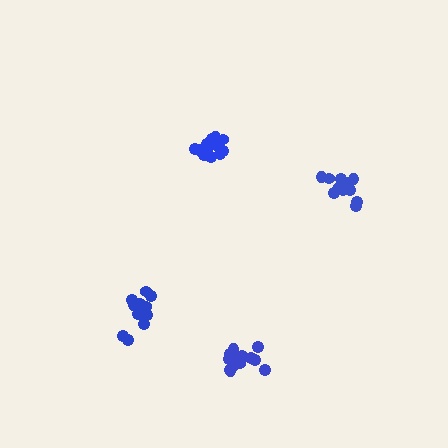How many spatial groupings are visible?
There are 4 spatial groupings.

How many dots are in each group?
Group 1: 13 dots, Group 2: 17 dots, Group 3: 13 dots, Group 4: 14 dots (57 total).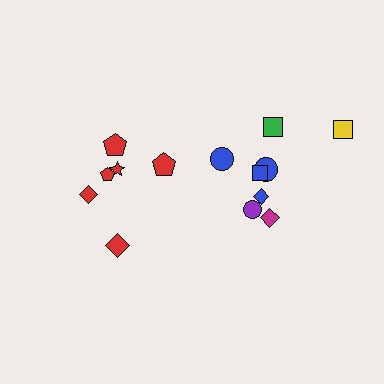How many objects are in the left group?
There are 6 objects.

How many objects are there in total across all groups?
There are 14 objects.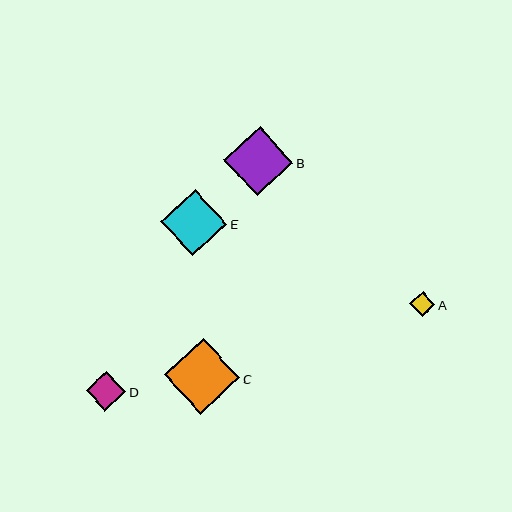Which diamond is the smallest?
Diamond A is the smallest with a size of approximately 25 pixels.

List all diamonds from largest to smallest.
From largest to smallest: C, B, E, D, A.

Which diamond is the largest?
Diamond C is the largest with a size of approximately 76 pixels.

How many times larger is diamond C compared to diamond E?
Diamond C is approximately 1.1 times the size of diamond E.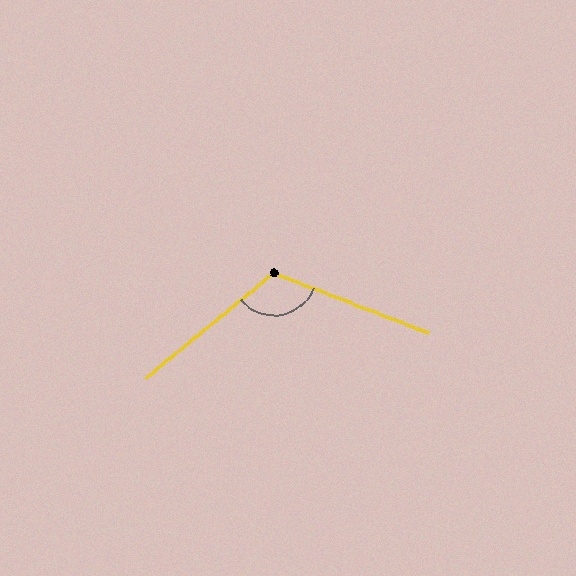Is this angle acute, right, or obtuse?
It is obtuse.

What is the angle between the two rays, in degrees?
Approximately 120 degrees.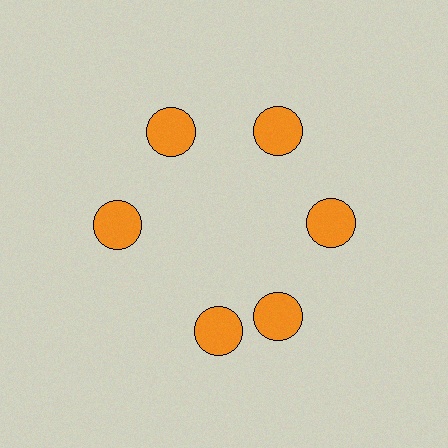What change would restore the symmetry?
The symmetry would be restored by rotating it back into even spacing with its neighbors so that all 6 circles sit at equal angles and equal distance from the center.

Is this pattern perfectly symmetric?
No. The 6 orange circles are arranged in a ring, but one element near the 7 o'clock position is rotated out of alignment along the ring, breaking the 6-fold rotational symmetry.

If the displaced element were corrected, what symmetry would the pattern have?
It would have 6-fold rotational symmetry — the pattern would map onto itself every 60 degrees.